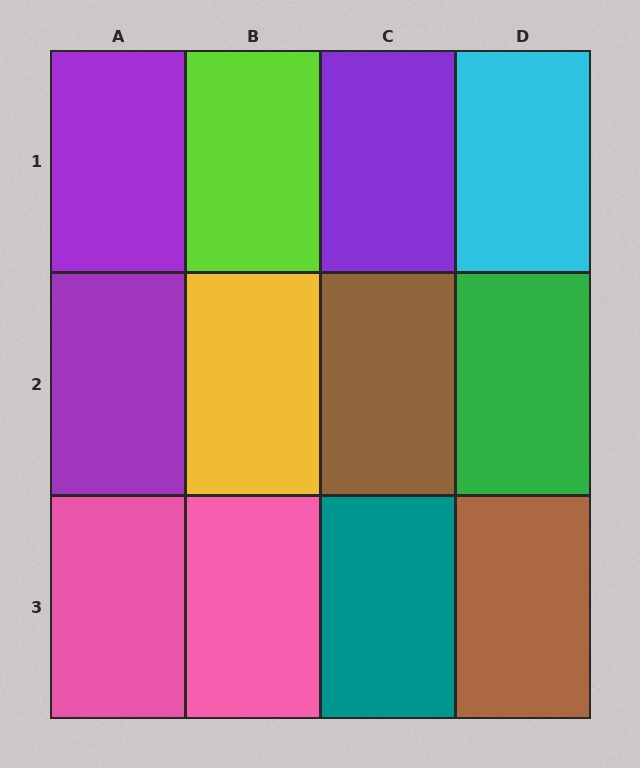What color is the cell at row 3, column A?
Pink.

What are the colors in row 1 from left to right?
Purple, lime, purple, cyan.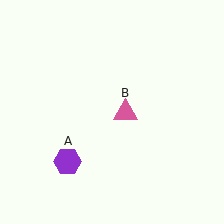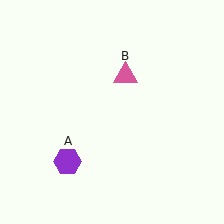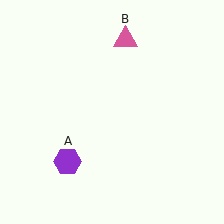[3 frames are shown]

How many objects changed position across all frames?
1 object changed position: pink triangle (object B).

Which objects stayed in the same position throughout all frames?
Purple hexagon (object A) remained stationary.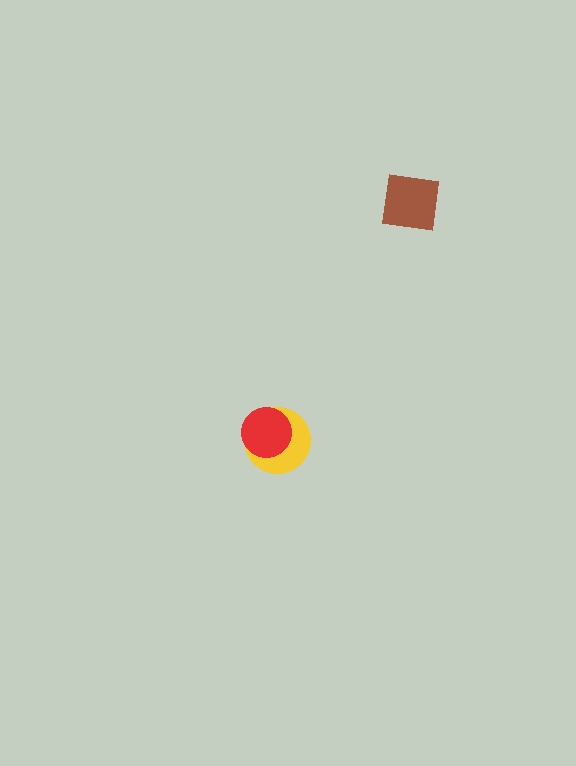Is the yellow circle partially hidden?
Yes, it is partially covered by another shape.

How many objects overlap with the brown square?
0 objects overlap with the brown square.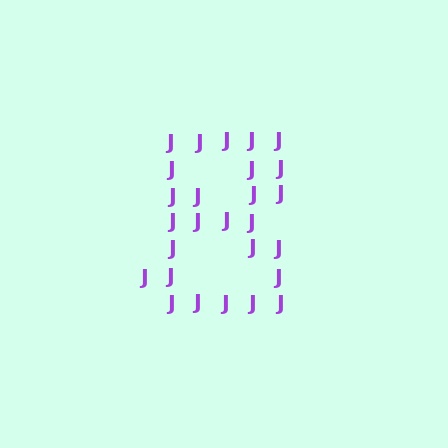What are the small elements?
The small elements are letter J's.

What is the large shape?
The large shape is the digit 8.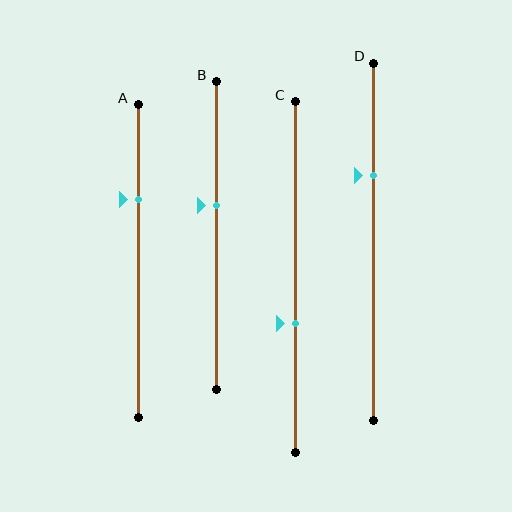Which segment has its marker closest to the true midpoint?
Segment B has its marker closest to the true midpoint.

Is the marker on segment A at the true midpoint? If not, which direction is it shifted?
No, the marker on segment A is shifted upward by about 20% of the segment length.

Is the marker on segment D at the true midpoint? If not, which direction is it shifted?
No, the marker on segment D is shifted upward by about 19% of the segment length.